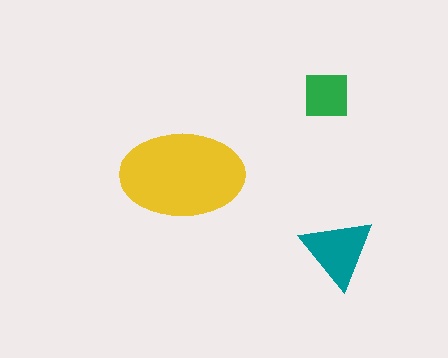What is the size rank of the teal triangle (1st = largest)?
2nd.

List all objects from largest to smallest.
The yellow ellipse, the teal triangle, the green square.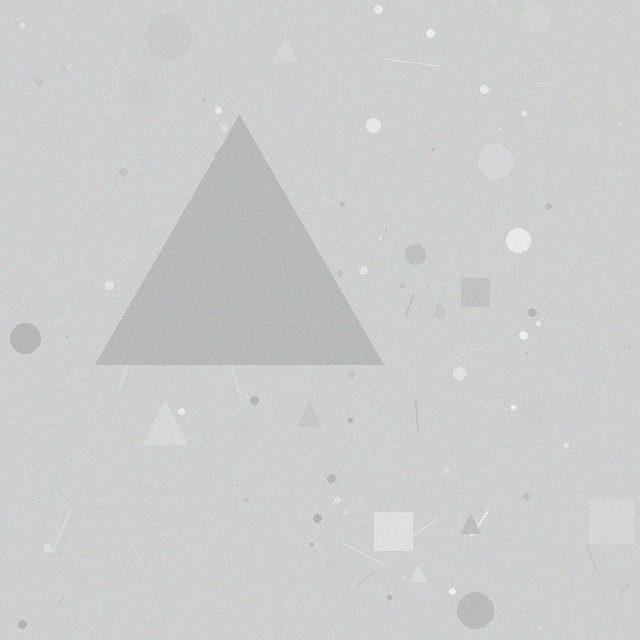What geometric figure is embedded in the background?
A triangle is embedded in the background.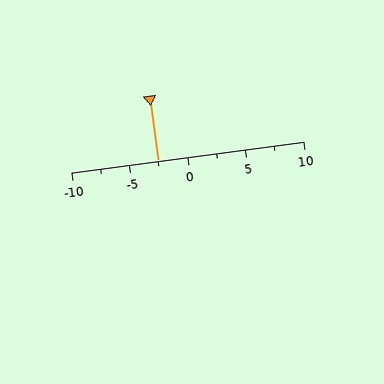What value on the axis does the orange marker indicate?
The marker indicates approximately -2.5.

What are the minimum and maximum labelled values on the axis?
The axis runs from -10 to 10.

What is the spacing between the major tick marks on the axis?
The major ticks are spaced 5 apart.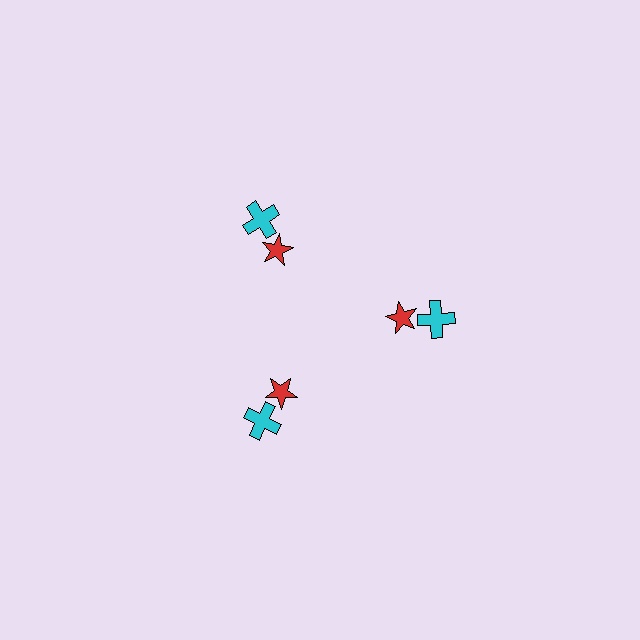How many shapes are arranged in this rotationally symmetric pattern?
There are 6 shapes, arranged in 3 groups of 2.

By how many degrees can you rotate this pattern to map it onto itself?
The pattern maps onto itself every 120 degrees of rotation.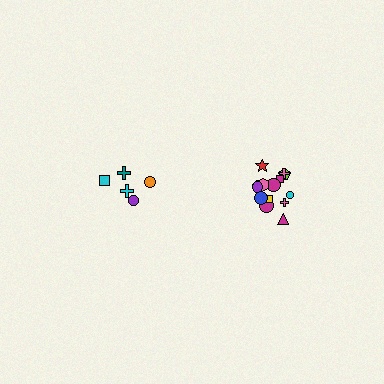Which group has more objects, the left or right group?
The right group.